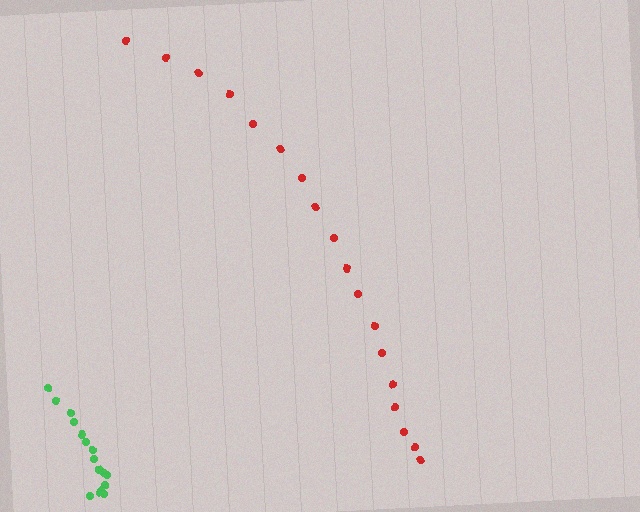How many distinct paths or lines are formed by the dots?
There are 2 distinct paths.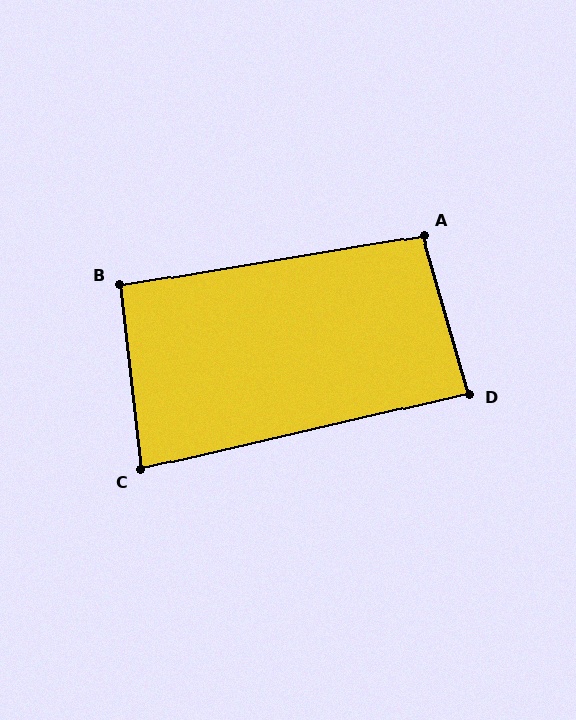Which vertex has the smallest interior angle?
C, at approximately 83 degrees.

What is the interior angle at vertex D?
Approximately 87 degrees (approximately right).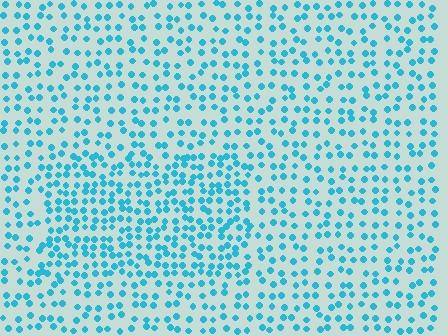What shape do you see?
I see a rectangle.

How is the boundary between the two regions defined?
The boundary is defined by a change in element density (approximately 1.7x ratio). All elements are the same color, size, and shape.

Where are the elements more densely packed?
The elements are more densely packed inside the rectangle boundary.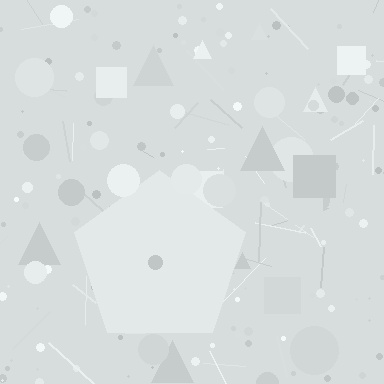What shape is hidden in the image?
A pentagon is hidden in the image.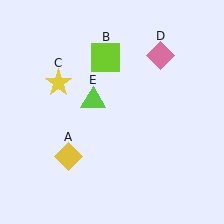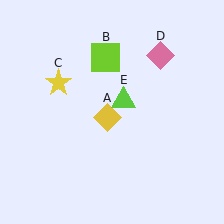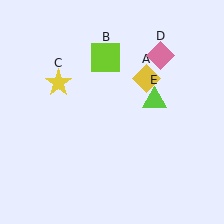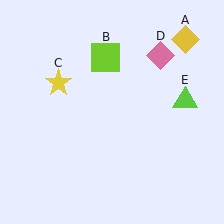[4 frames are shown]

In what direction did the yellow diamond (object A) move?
The yellow diamond (object A) moved up and to the right.